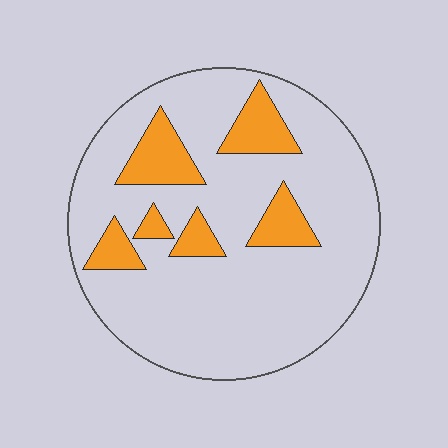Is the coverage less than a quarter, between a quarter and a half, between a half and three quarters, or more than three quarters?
Less than a quarter.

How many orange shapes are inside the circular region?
6.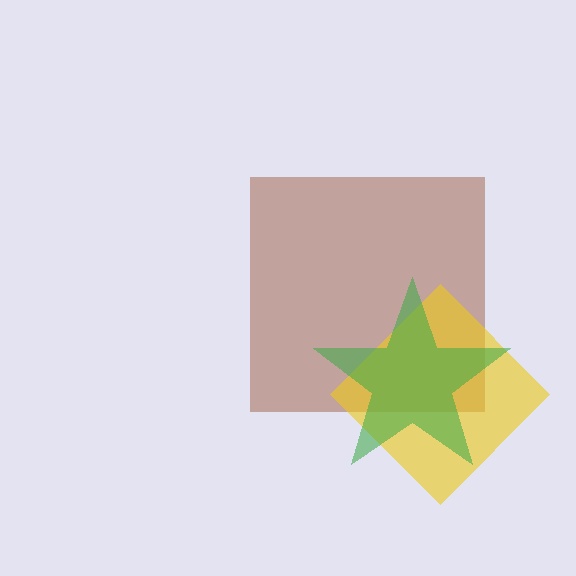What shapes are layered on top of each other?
The layered shapes are: a brown square, a yellow diamond, a green star.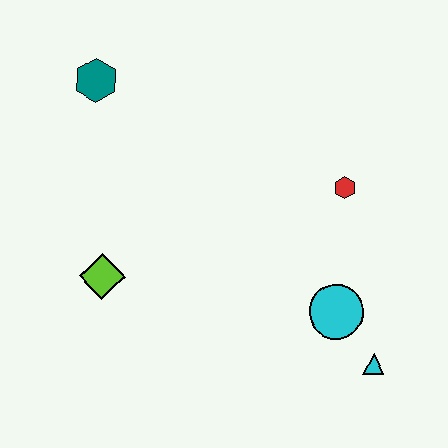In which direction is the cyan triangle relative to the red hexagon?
The cyan triangle is below the red hexagon.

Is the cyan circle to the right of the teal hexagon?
Yes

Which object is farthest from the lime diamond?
The cyan triangle is farthest from the lime diamond.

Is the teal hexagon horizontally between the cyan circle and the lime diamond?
No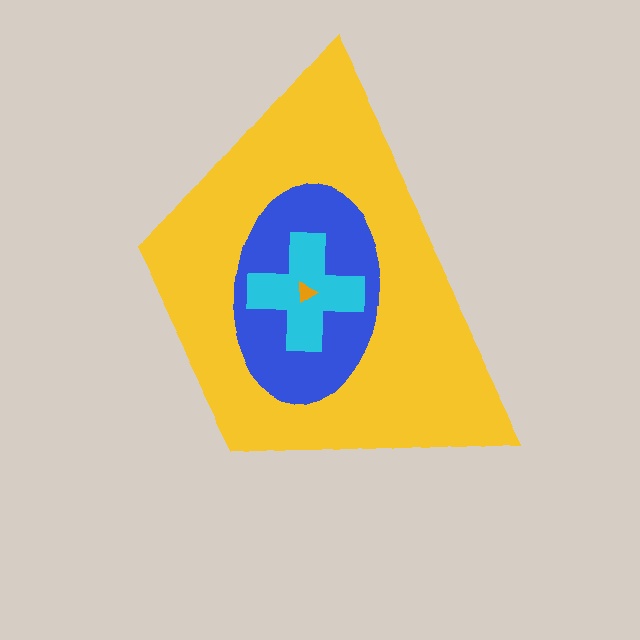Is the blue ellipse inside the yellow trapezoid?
Yes.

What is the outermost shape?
The yellow trapezoid.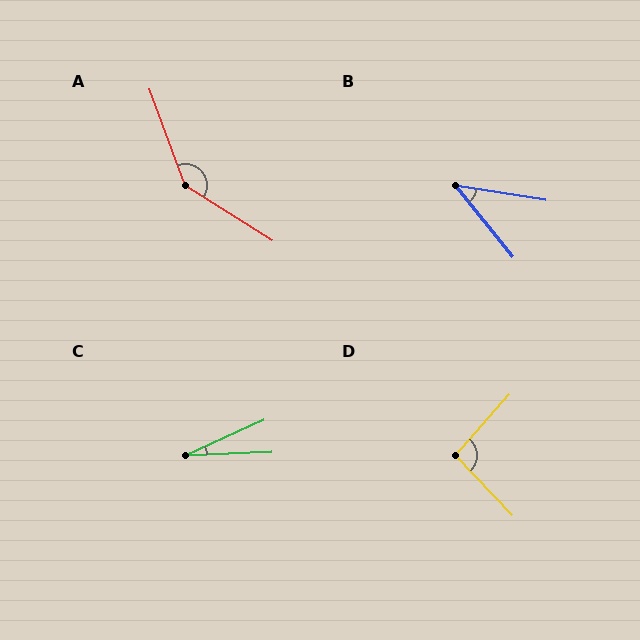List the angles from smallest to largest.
C (22°), B (42°), D (95°), A (143°).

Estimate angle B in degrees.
Approximately 42 degrees.